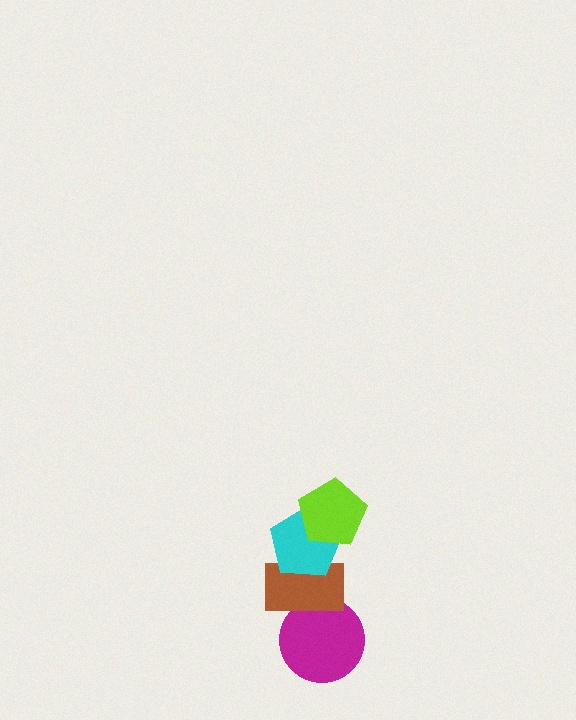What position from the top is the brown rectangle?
The brown rectangle is 3rd from the top.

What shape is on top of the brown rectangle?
The cyan pentagon is on top of the brown rectangle.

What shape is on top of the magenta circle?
The brown rectangle is on top of the magenta circle.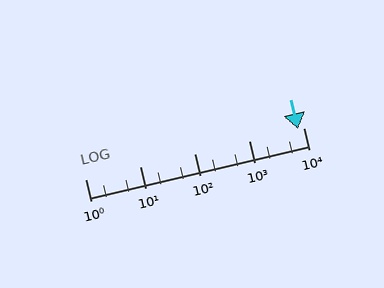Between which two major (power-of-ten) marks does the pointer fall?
The pointer is between 1000 and 10000.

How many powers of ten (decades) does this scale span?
The scale spans 4 decades, from 1 to 10000.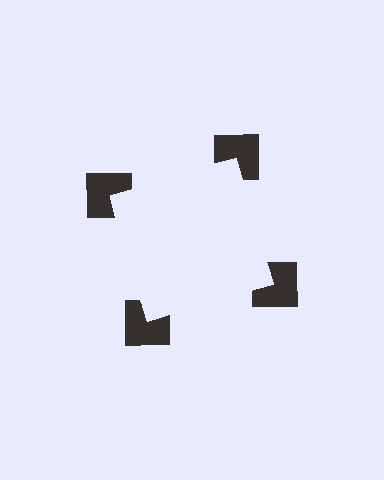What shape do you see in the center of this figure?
An illusory square — its edges are inferred from the aligned wedge cuts in the notched squares, not physically drawn.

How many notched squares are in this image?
There are 4 — one at each vertex of the illusory square.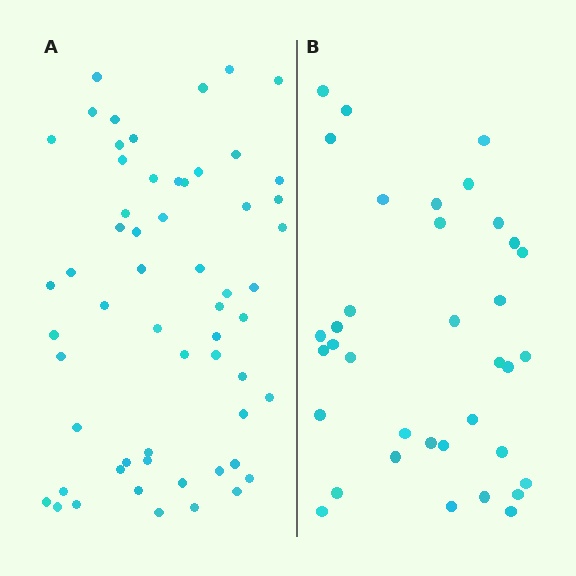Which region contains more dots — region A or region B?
Region A (the left region) has more dots.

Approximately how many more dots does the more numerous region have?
Region A has approximately 20 more dots than region B.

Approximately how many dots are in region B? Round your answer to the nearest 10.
About 40 dots. (The exact count is 36, which rounds to 40.)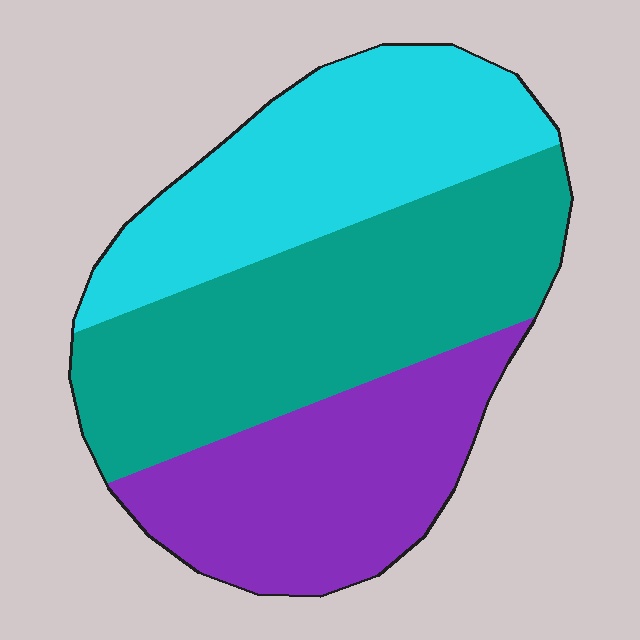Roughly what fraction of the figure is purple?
Purple covers about 30% of the figure.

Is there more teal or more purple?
Teal.